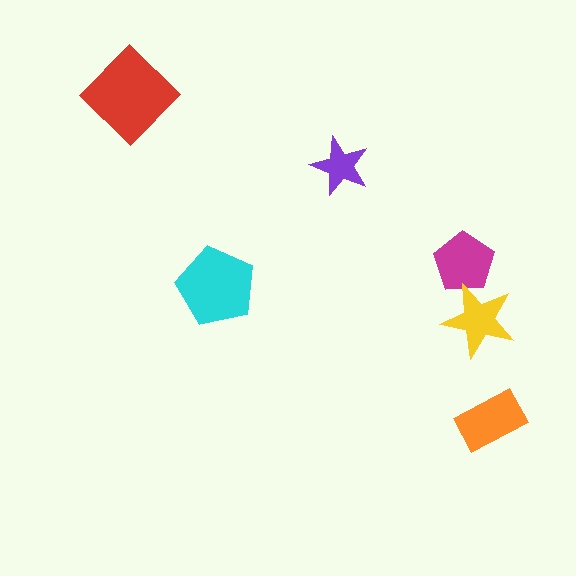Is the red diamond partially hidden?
No, no other shape covers it.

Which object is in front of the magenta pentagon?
The yellow star is in front of the magenta pentagon.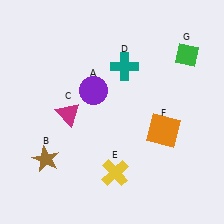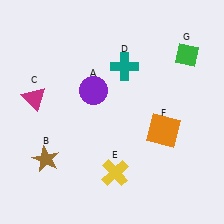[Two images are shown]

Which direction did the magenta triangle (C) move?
The magenta triangle (C) moved left.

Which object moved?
The magenta triangle (C) moved left.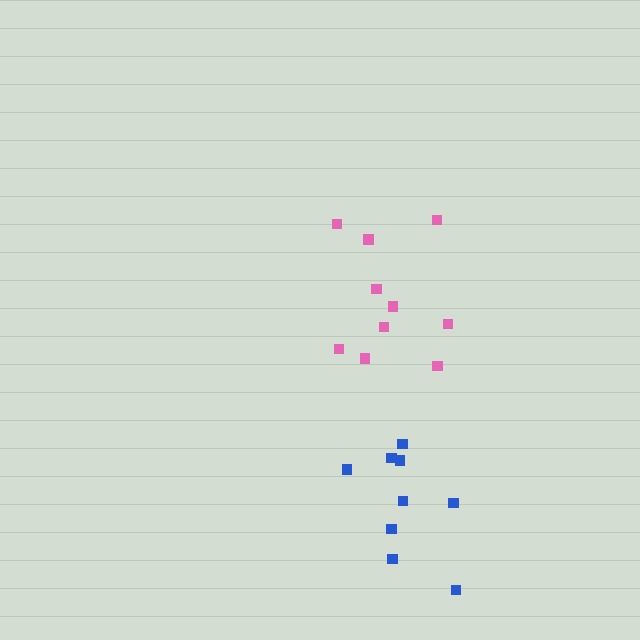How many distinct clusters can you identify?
There are 2 distinct clusters.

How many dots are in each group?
Group 1: 9 dots, Group 2: 10 dots (19 total).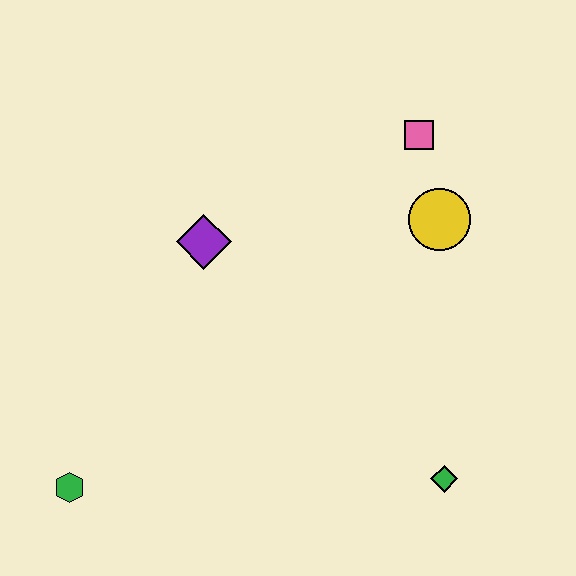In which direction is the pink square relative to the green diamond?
The pink square is above the green diamond.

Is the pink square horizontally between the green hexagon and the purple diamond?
No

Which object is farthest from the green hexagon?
The pink square is farthest from the green hexagon.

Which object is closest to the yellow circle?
The pink square is closest to the yellow circle.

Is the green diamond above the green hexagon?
Yes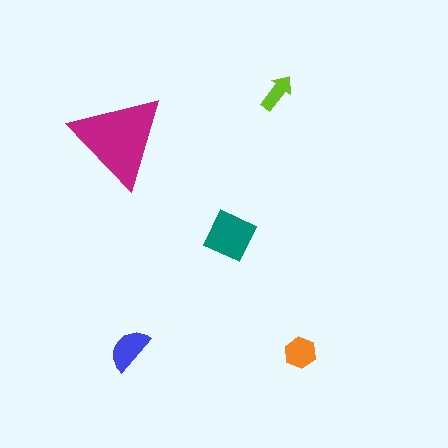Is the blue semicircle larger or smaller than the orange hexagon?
Larger.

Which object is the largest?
The magenta triangle.